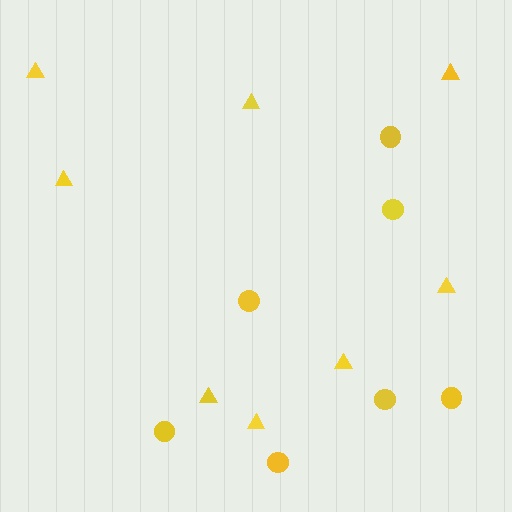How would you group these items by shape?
There are 2 groups: one group of triangles (8) and one group of circles (7).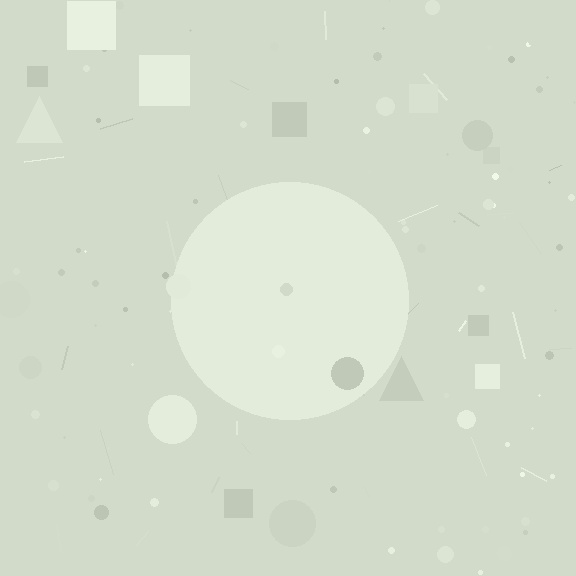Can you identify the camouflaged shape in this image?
The camouflaged shape is a circle.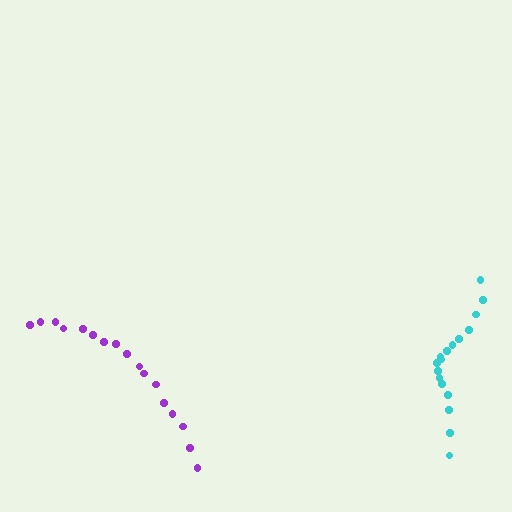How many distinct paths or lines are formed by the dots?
There are 2 distinct paths.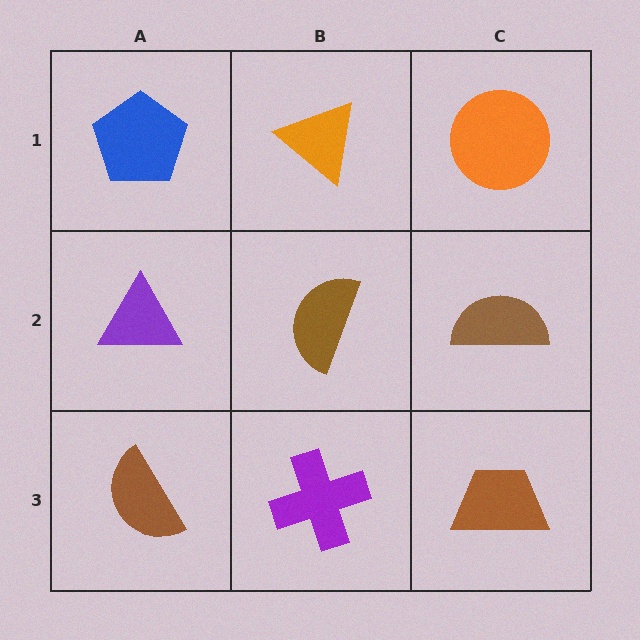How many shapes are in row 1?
3 shapes.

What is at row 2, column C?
A brown semicircle.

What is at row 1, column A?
A blue pentagon.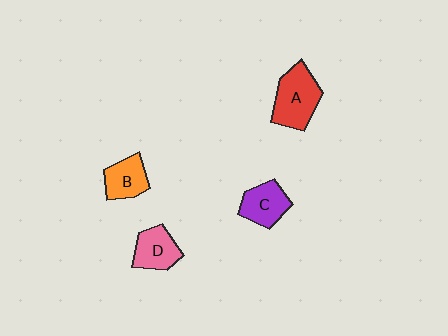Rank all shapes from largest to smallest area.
From largest to smallest: A (red), C (purple), D (pink), B (orange).